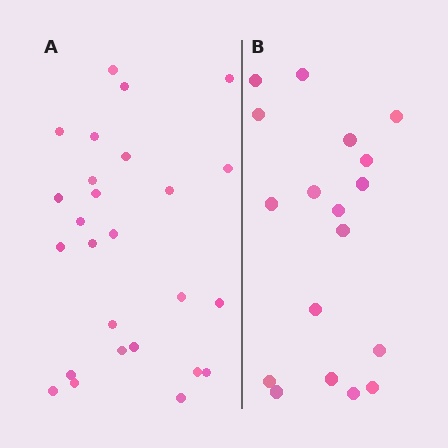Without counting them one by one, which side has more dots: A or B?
Region A (the left region) has more dots.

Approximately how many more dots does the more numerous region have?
Region A has roughly 8 or so more dots than region B.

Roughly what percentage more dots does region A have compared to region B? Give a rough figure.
About 45% more.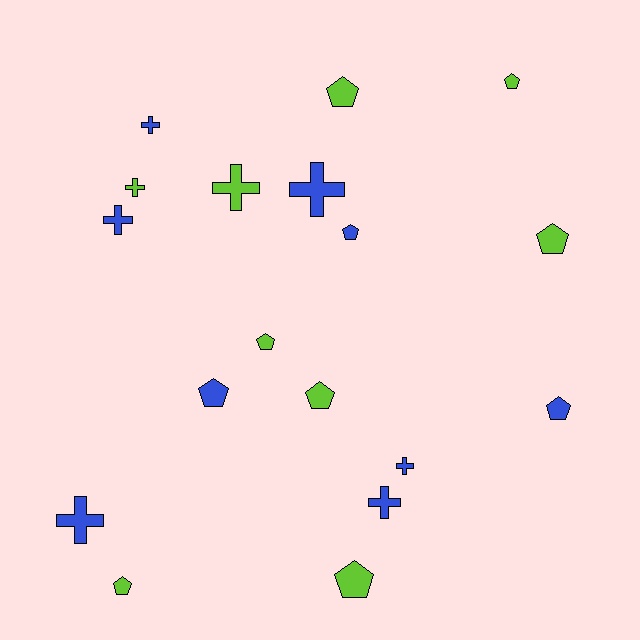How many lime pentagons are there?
There are 7 lime pentagons.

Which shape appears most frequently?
Pentagon, with 10 objects.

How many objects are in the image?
There are 18 objects.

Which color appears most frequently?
Lime, with 9 objects.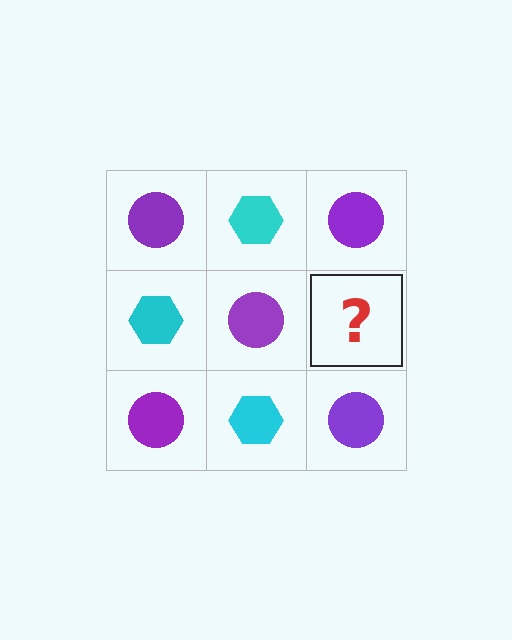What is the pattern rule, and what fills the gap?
The rule is that it alternates purple circle and cyan hexagon in a checkerboard pattern. The gap should be filled with a cyan hexagon.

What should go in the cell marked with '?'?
The missing cell should contain a cyan hexagon.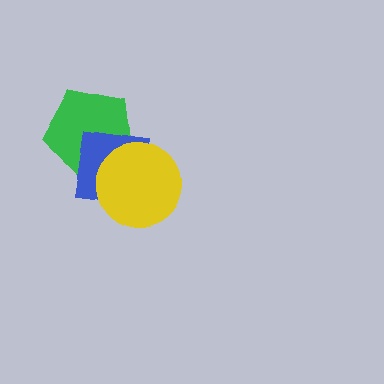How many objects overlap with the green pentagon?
2 objects overlap with the green pentagon.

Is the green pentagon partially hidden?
Yes, it is partially covered by another shape.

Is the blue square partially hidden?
Yes, it is partially covered by another shape.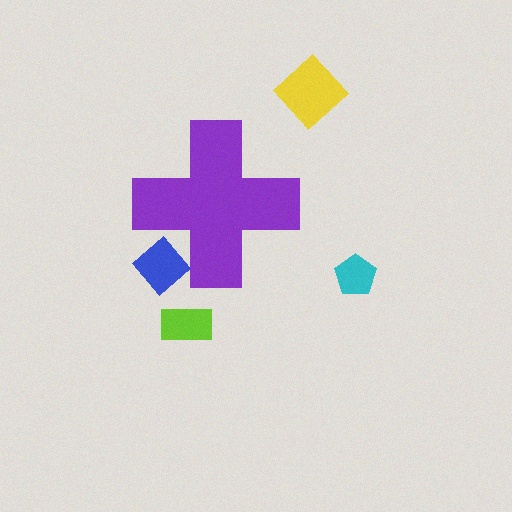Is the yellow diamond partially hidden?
No, the yellow diamond is fully visible.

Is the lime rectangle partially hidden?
No, the lime rectangle is fully visible.